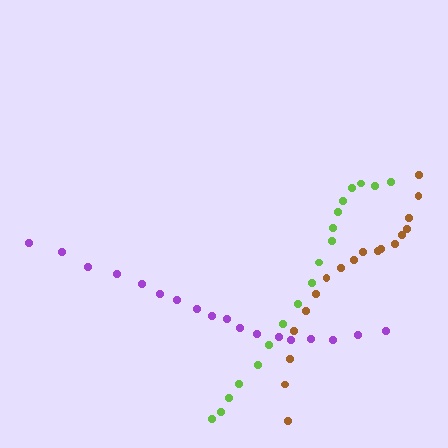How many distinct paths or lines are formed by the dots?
There are 3 distinct paths.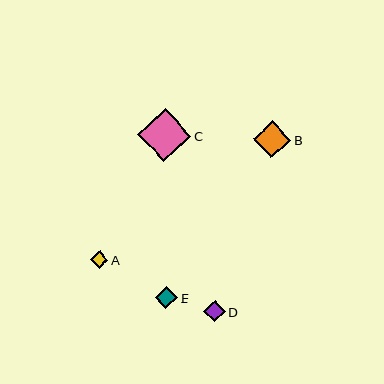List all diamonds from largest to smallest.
From largest to smallest: C, B, E, D, A.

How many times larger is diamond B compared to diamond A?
Diamond B is approximately 2.1 times the size of diamond A.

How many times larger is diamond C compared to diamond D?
Diamond C is approximately 2.4 times the size of diamond D.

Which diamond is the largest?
Diamond C is the largest with a size of approximately 53 pixels.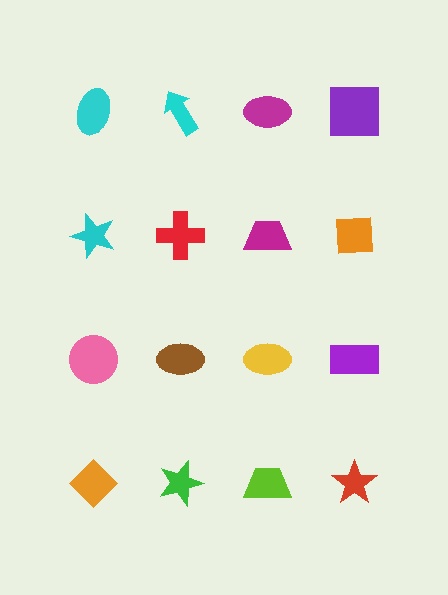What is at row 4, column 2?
A green star.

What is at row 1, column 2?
A cyan arrow.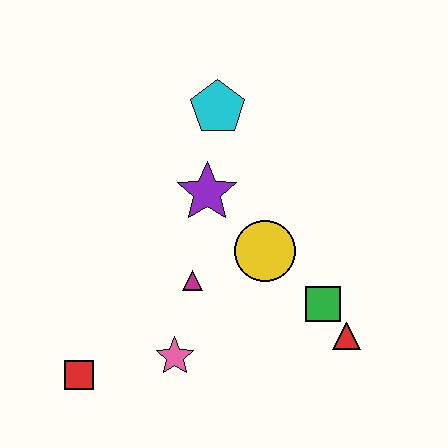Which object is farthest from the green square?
The red square is farthest from the green square.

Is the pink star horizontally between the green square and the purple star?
No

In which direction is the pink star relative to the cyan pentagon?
The pink star is below the cyan pentagon.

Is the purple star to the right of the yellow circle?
No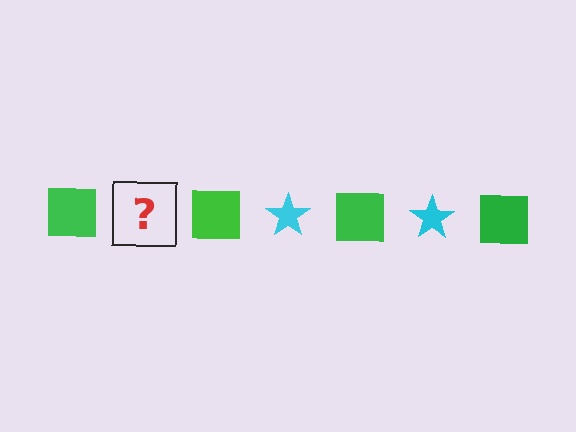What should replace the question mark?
The question mark should be replaced with a cyan star.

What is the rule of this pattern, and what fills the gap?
The rule is that the pattern alternates between green square and cyan star. The gap should be filled with a cyan star.